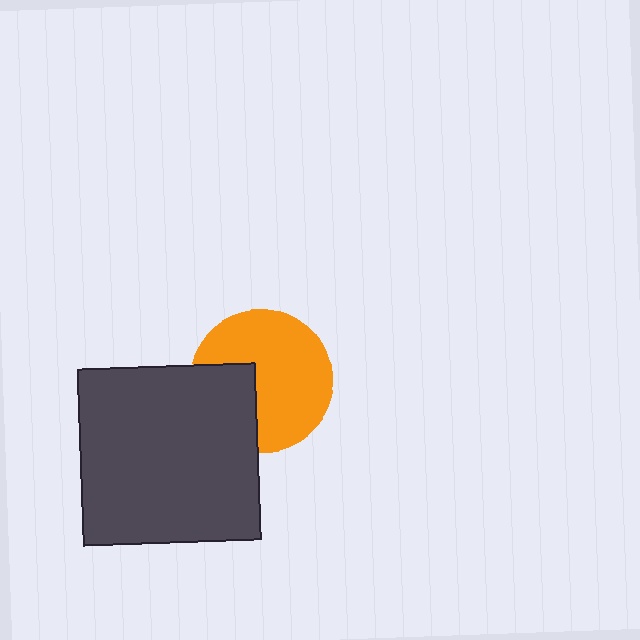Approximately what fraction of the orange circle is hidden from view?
Roughly 30% of the orange circle is hidden behind the dark gray square.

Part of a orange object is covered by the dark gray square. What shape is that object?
It is a circle.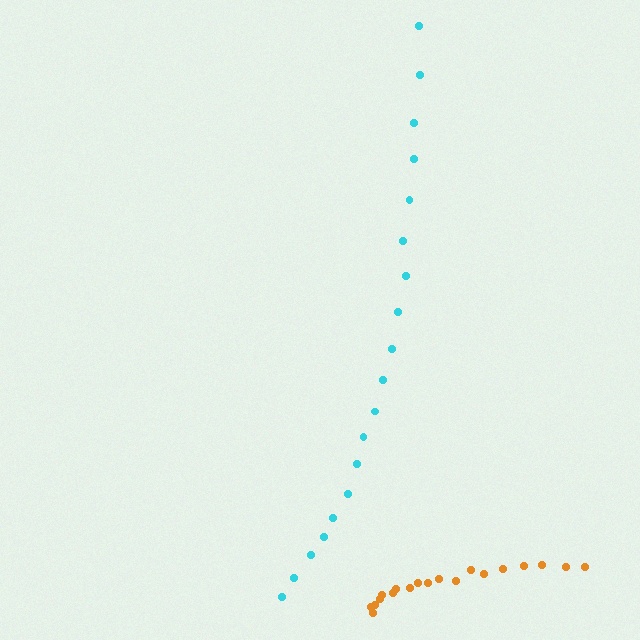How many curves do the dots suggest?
There are 2 distinct paths.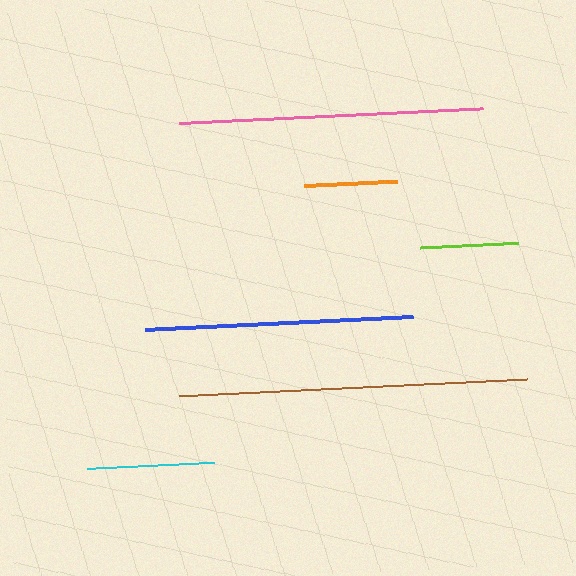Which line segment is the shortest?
The orange line is the shortest at approximately 93 pixels.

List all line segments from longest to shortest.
From longest to shortest: brown, pink, blue, cyan, lime, orange.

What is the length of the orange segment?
The orange segment is approximately 93 pixels long.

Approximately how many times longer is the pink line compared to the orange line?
The pink line is approximately 3.3 times the length of the orange line.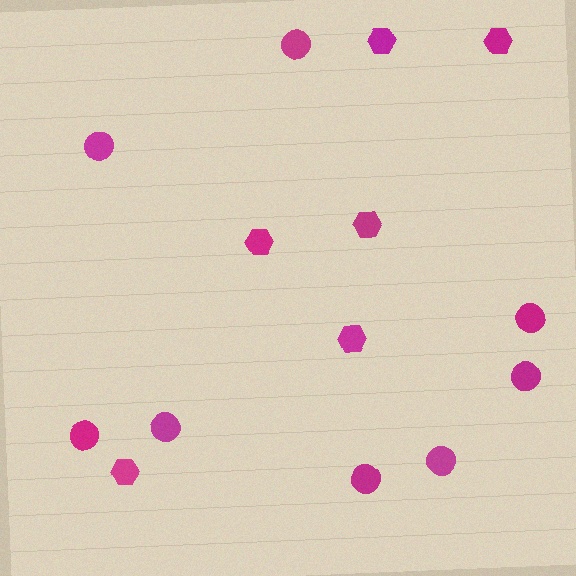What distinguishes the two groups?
There are 2 groups: one group of hexagons (6) and one group of circles (8).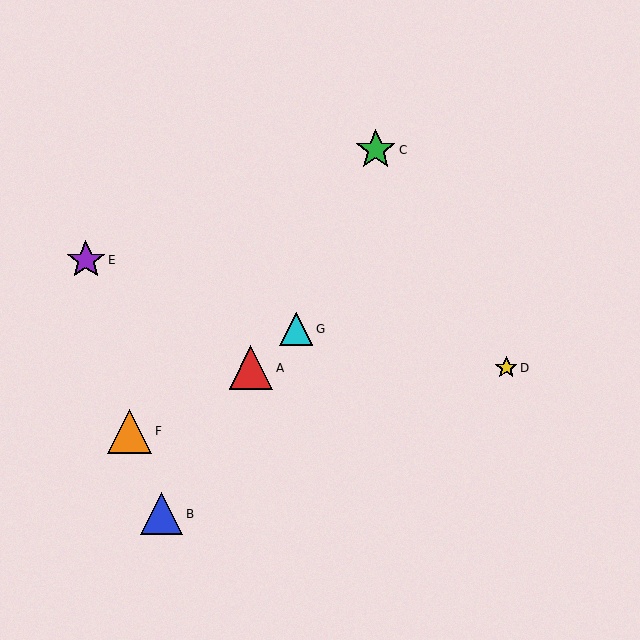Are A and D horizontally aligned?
Yes, both are at y≈368.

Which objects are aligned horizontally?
Objects A, D are aligned horizontally.